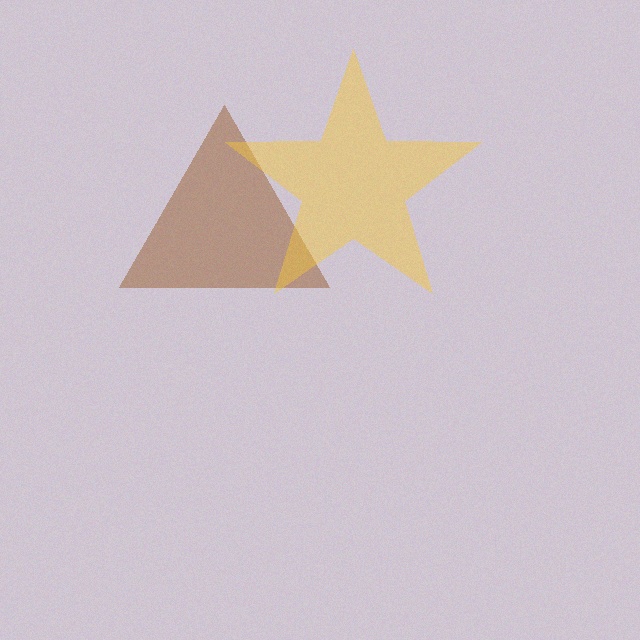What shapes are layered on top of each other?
The layered shapes are: a brown triangle, a yellow star.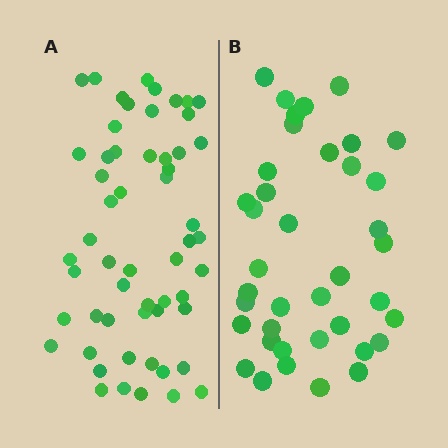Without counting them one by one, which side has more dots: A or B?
Region A (the left region) has more dots.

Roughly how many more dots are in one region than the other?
Region A has approximately 15 more dots than region B.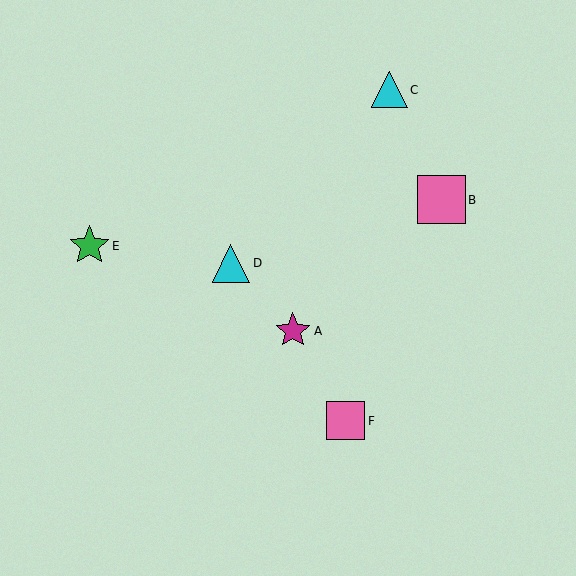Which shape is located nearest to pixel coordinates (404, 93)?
The cyan triangle (labeled C) at (389, 90) is nearest to that location.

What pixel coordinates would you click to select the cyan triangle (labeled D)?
Click at (231, 263) to select the cyan triangle D.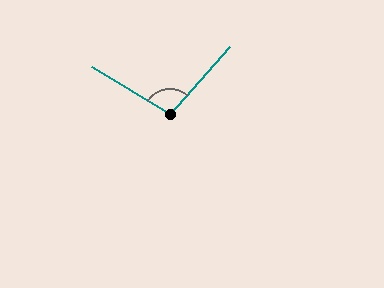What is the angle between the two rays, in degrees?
Approximately 100 degrees.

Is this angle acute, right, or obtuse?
It is obtuse.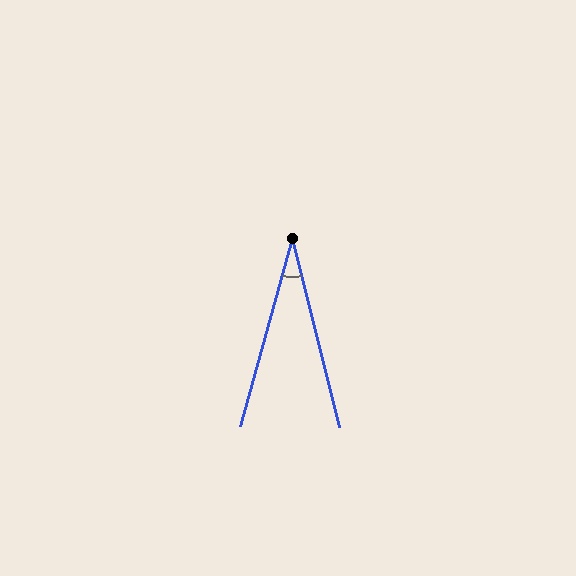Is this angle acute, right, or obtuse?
It is acute.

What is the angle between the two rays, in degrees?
Approximately 29 degrees.